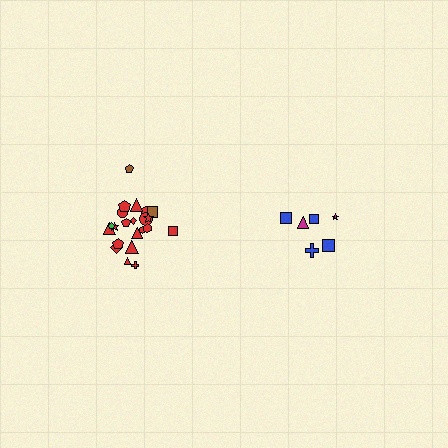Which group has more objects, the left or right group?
The left group.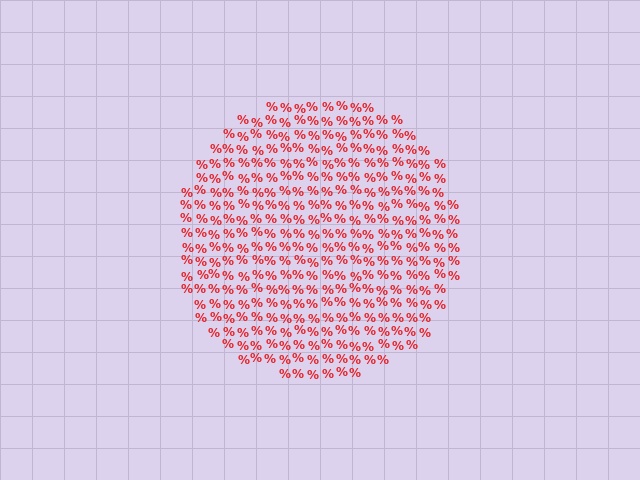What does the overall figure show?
The overall figure shows a circle.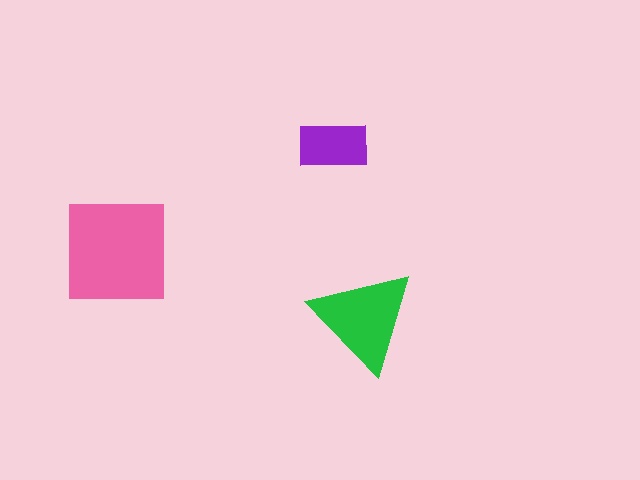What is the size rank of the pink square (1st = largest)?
1st.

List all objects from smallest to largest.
The purple rectangle, the green triangle, the pink square.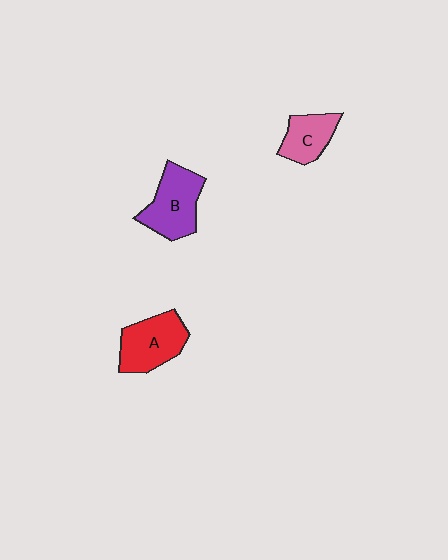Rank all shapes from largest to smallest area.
From largest to smallest: B (purple), A (red), C (pink).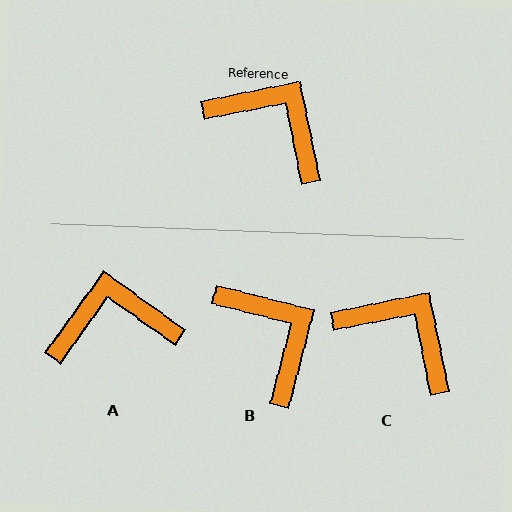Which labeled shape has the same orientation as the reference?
C.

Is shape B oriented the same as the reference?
No, it is off by about 26 degrees.